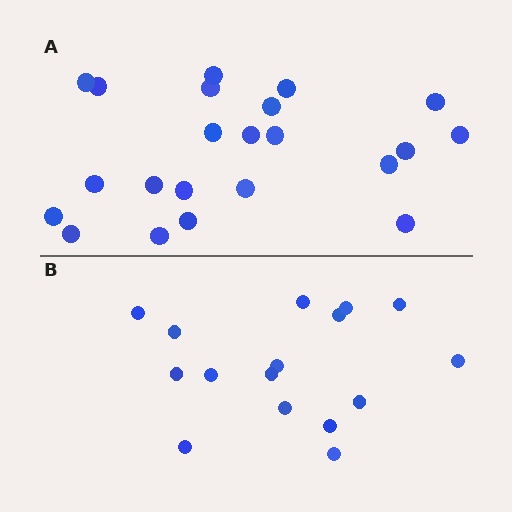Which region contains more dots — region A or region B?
Region A (the top region) has more dots.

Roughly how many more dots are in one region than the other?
Region A has about 6 more dots than region B.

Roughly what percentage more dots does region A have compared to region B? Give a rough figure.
About 40% more.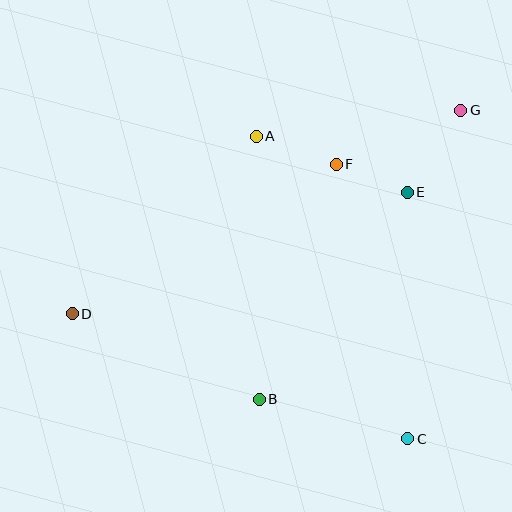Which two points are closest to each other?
Points E and F are closest to each other.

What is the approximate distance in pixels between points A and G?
The distance between A and G is approximately 206 pixels.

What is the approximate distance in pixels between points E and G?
The distance between E and G is approximately 98 pixels.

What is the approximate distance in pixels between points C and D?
The distance between C and D is approximately 358 pixels.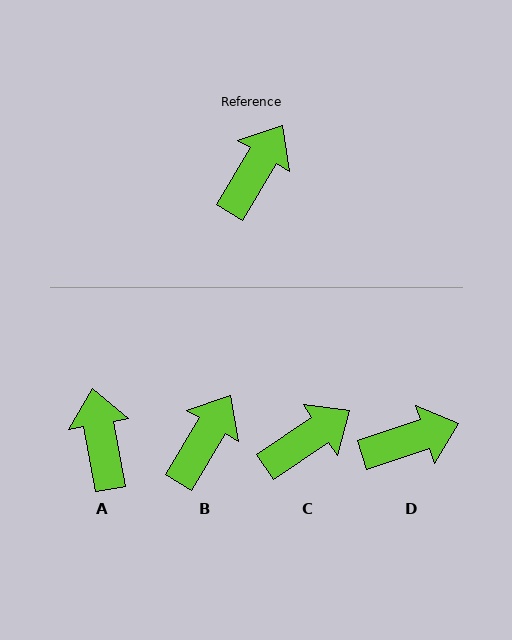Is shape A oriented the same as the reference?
No, it is off by about 41 degrees.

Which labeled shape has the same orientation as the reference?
B.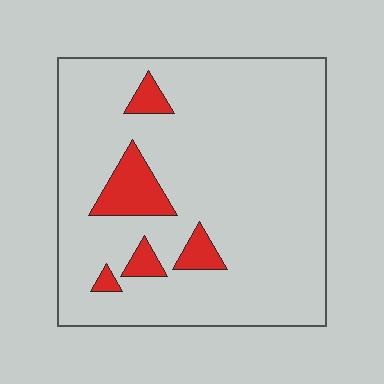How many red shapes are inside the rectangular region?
5.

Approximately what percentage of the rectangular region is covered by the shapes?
Approximately 10%.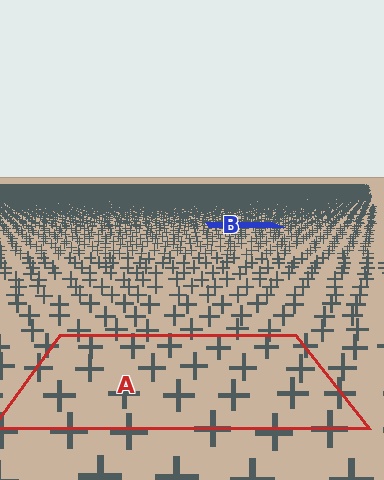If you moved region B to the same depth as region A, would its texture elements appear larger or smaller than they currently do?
They would appear larger. At a closer depth, the same texture elements are projected at a bigger on-screen size.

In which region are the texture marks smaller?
The texture marks are smaller in region B, because it is farther away.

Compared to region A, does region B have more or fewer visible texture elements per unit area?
Region B has more texture elements per unit area — they are packed more densely because it is farther away.